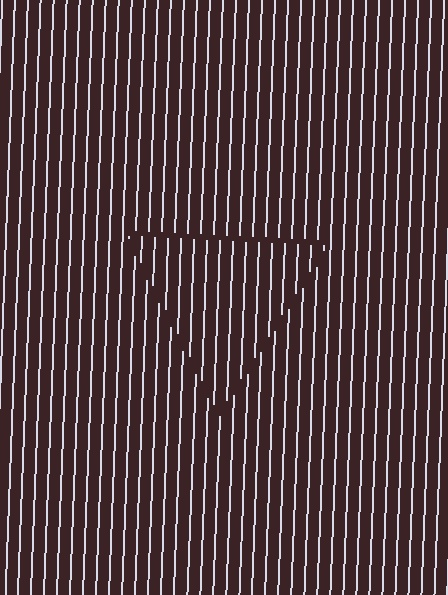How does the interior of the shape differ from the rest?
The interior of the shape contains the same grating, shifted by half a period — the contour is defined by the phase discontinuity where line-ends from the inner and outer gratings abut.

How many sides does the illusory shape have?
3 sides — the line-ends trace a triangle.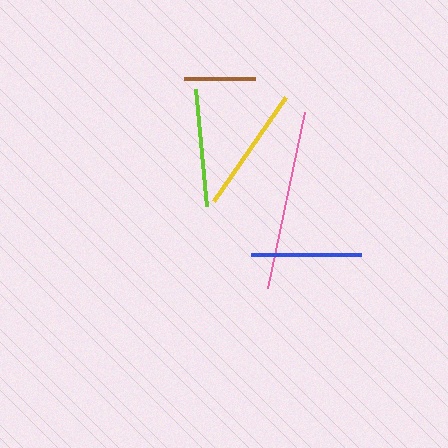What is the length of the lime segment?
The lime segment is approximately 117 pixels long.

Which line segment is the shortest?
The brown line is the shortest at approximately 71 pixels.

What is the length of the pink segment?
The pink segment is approximately 180 pixels long.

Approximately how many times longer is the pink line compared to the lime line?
The pink line is approximately 1.5 times the length of the lime line.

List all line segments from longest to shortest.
From longest to shortest: pink, yellow, lime, blue, brown.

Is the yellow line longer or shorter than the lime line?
The yellow line is longer than the lime line.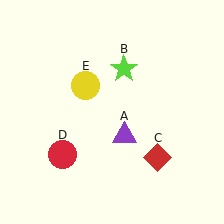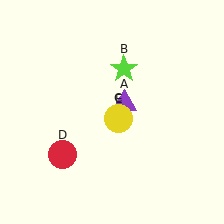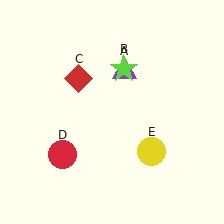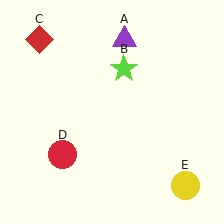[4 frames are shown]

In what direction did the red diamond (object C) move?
The red diamond (object C) moved up and to the left.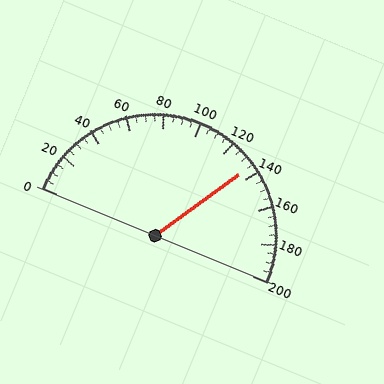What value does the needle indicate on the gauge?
The needle indicates approximately 135.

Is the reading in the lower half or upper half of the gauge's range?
The reading is in the upper half of the range (0 to 200).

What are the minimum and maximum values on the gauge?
The gauge ranges from 0 to 200.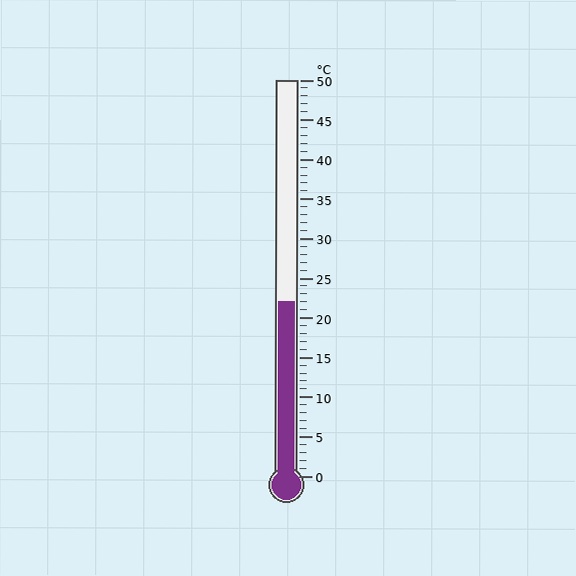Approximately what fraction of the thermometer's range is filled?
The thermometer is filled to approximately 45% of its range.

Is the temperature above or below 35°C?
The temperature is below 35°C.